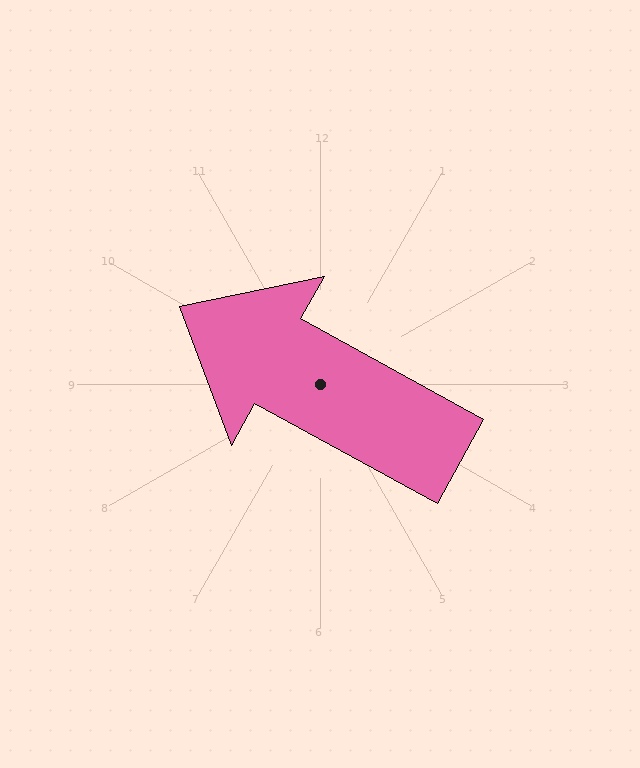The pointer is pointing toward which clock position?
Roughly 10 o'clock.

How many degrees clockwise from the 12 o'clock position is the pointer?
Approximately 299 degrees.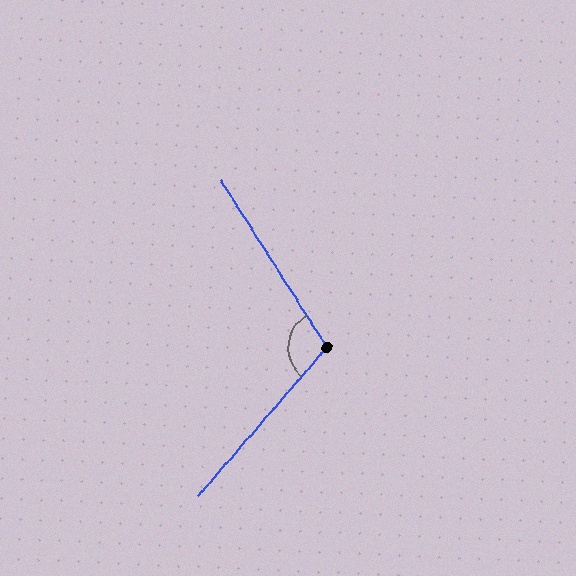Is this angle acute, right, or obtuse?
It is obtuse.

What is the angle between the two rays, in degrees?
Approximately 107 degrees.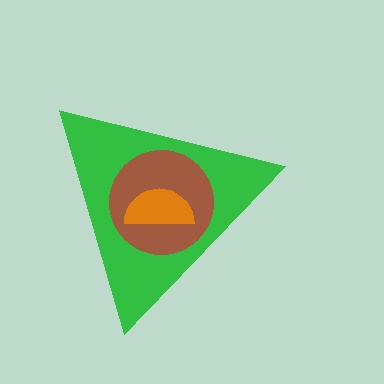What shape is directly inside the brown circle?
The orange semicircle.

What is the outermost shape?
The green triangle.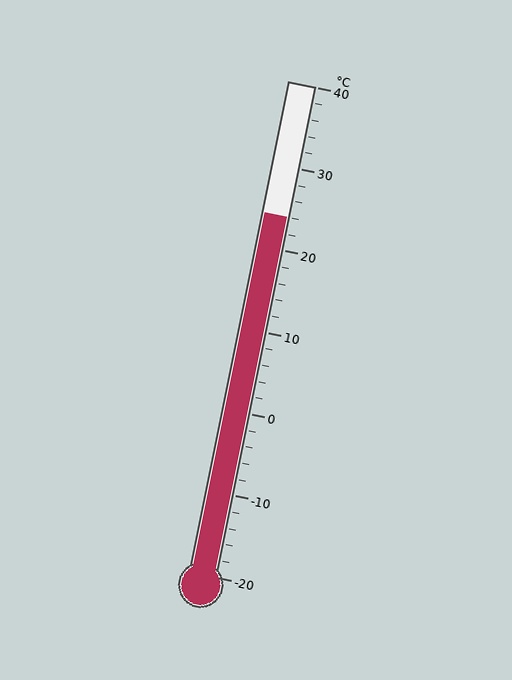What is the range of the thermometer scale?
The thermometer scale ranges from -20°C to 40°C.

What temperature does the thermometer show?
The thermometer shows approximately 24°C.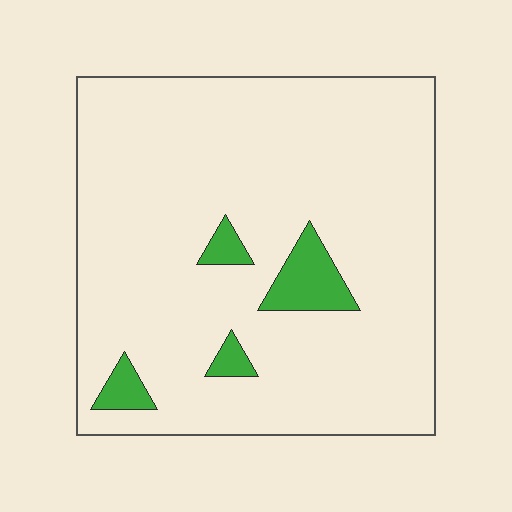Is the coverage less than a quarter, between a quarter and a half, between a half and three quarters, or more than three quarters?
Less than a quarter.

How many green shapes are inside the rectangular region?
4.